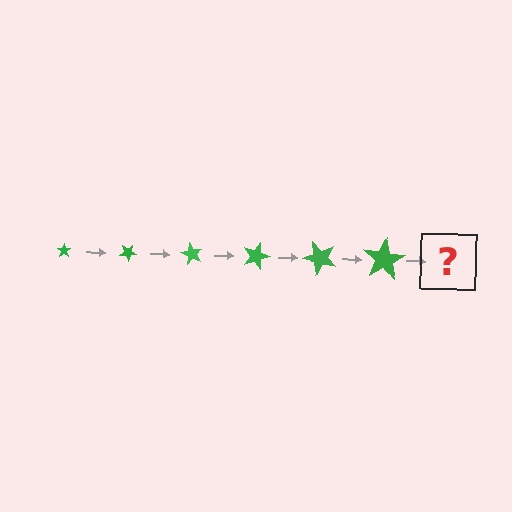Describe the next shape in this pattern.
It should be a star, larger than the previous one and rotated 180 degrees from the start.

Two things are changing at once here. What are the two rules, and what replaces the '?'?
The two rules are that the star grows larger each step and it rotates 30 degrees each step. The '?' should be a star, larger than the previous one and rotated 180 degrees from the start.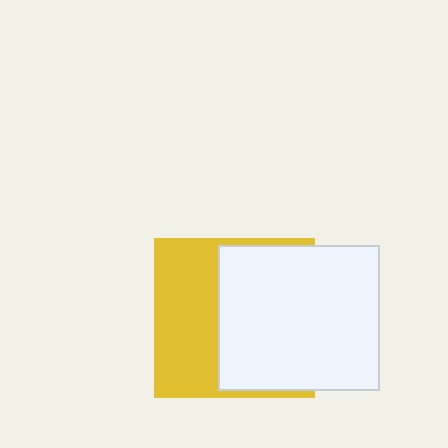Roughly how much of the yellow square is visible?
A small part of it is visible (roughly 45%).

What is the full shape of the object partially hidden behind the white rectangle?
The partially hidden object is a yellow square.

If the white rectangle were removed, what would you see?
You would see the complete yellow square.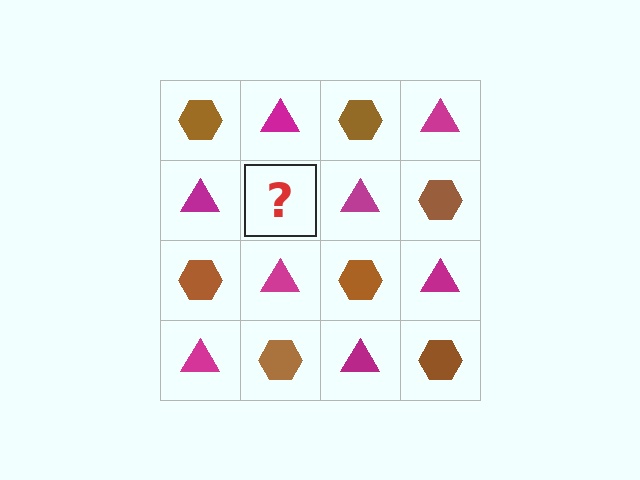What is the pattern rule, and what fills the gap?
The rule is that it alternates brown hexagon and magenta triangle in a checkerboard pattern. The gap should be filled with a brown hexagon.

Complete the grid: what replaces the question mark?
The question mark should be replaced with a brown hexagon.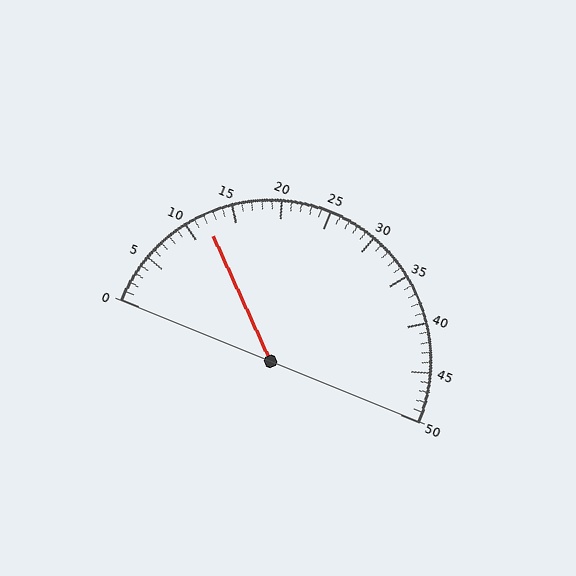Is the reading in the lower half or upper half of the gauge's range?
The reading is in the lower half of the range (0 to 50).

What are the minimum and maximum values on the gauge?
The gauge ranges from 0 to 50.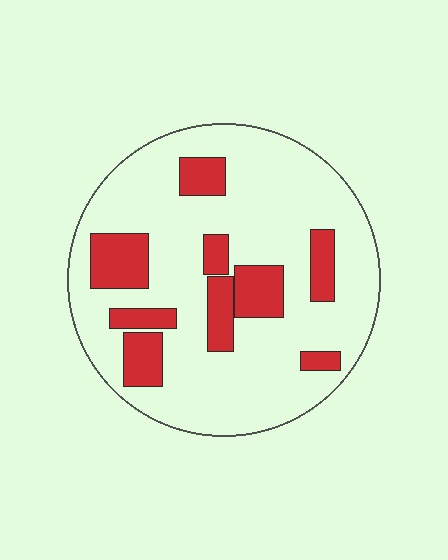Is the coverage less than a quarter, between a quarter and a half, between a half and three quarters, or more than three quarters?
Less than a quarter.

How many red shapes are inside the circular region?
9.